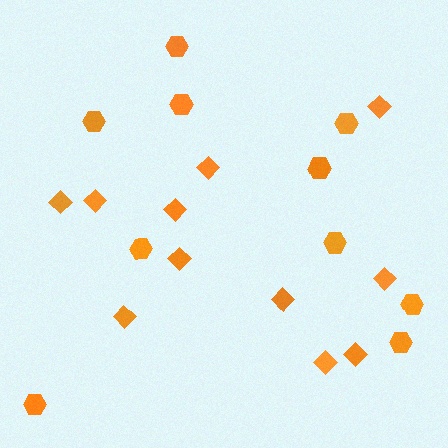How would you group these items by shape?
There are 2 groups: one group of diamonds (11) and one group of hexagons (10).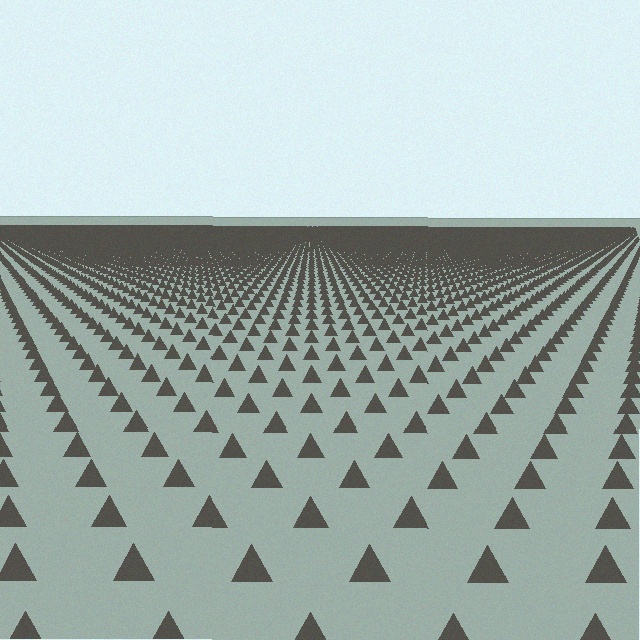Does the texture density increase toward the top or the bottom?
Density increases toward the top.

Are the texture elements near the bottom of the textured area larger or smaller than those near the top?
Larger. Near the bottom, elements are closer to the viewer and appear at a bigger on-screen size.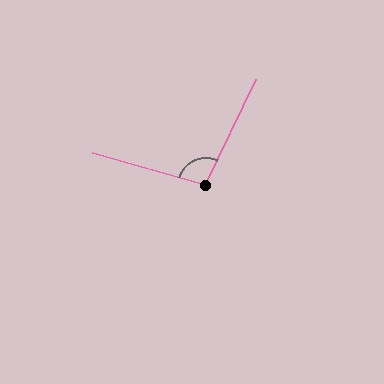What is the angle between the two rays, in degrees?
Approximately 99 degrees.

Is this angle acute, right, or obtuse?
It is obtuse.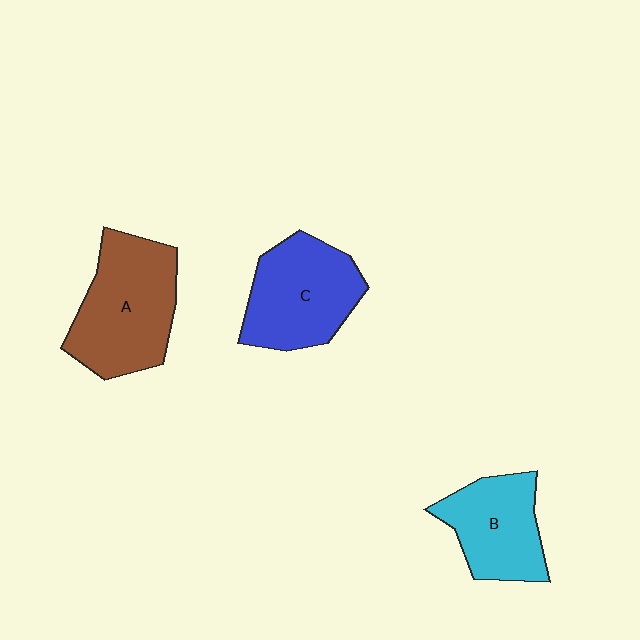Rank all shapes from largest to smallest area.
From largest to smallest: A (brown), C (blue), B (cyan).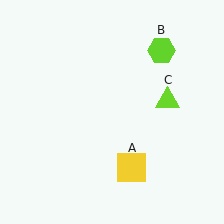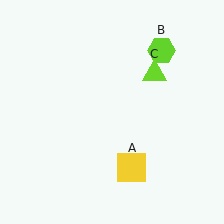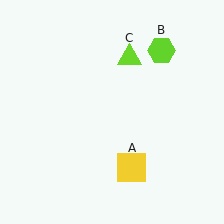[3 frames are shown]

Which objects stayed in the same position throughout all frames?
Yellow square (object A) and lime hexagon (object B) remained stationary.